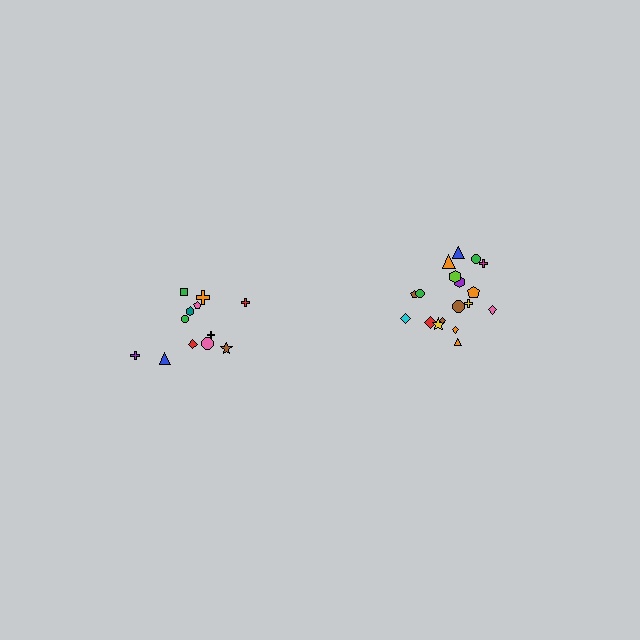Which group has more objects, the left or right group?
The right group.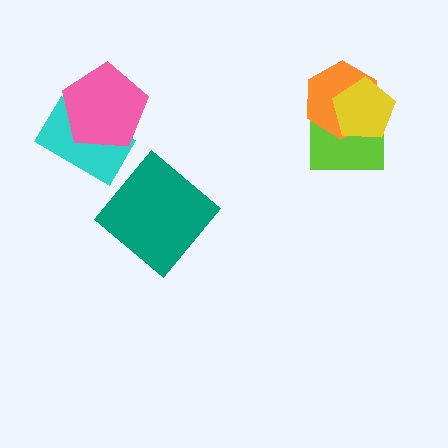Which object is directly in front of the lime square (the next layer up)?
The orange hexagon is directly in front of the lime square.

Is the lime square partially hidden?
Yes, it is partially covered by another shape.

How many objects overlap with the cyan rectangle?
1 object overlaps with the cyan rectangle.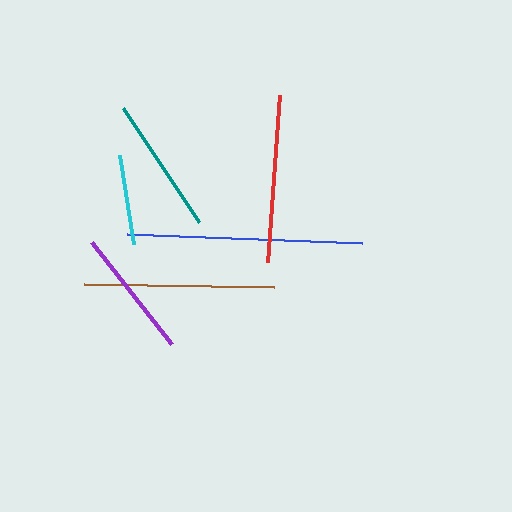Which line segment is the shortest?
The cyan line is the shortest at approximately 89 pixels.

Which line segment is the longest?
The blue line is the longest at approximately 235 pixels.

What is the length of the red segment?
The red segment is approximately 168 pixels long.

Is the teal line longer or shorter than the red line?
The red line is longer than the teal line.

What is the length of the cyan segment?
The cyan segment is approximately 89 pixels long.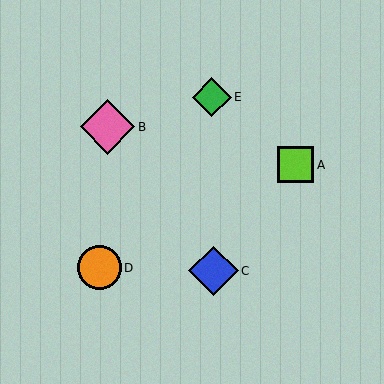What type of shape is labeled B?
Shape B is a pink diamond.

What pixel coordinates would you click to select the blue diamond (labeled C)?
Click at (213, 271) to select the blue diamond C.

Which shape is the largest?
The pink diamond (labeled B) is the largest.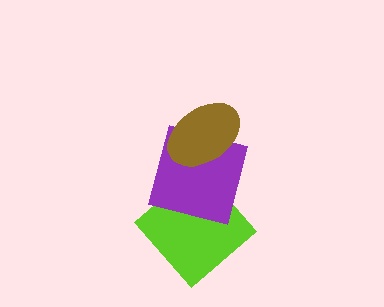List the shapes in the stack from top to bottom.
From top to bottom: the brown ellipse, the purple square, the lime diamond.